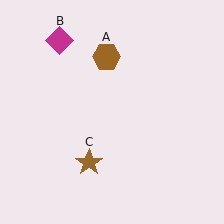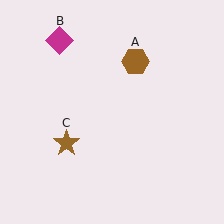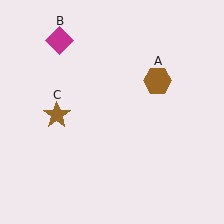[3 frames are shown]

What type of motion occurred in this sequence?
The brown hexagon (object A), brown star (object C) rotated clockwise around the center of the scene.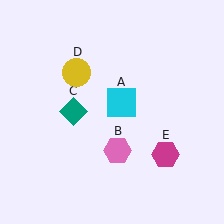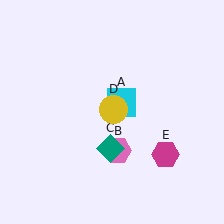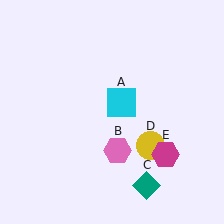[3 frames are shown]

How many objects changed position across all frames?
2 objects changed position: teal diamond (object C), yellow circle (object D).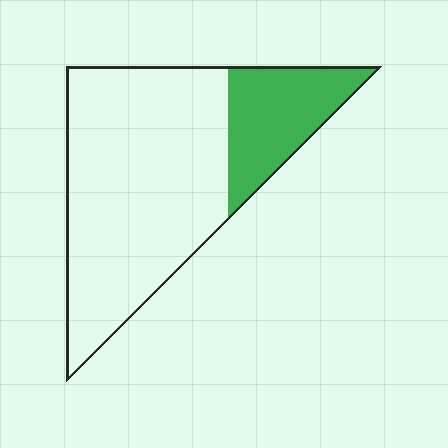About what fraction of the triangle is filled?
About one quarter (1/4).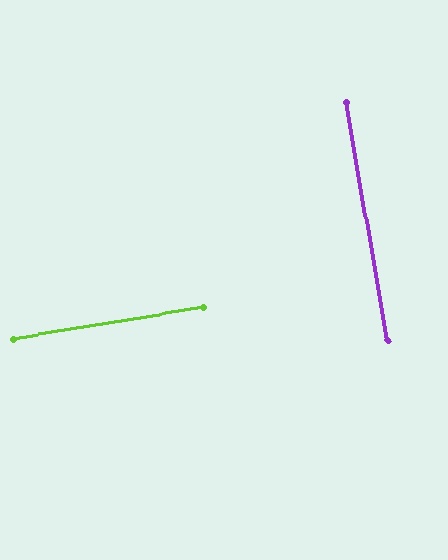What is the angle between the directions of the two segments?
Approximately 89 degrees.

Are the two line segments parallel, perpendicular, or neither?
Perpendicular — they meet at approximately 89°.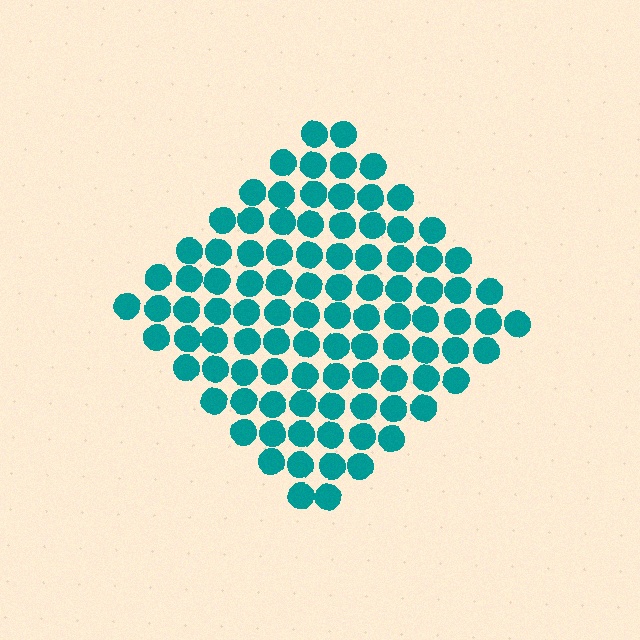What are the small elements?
The small elements are circles.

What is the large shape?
The large shape is a diamond.